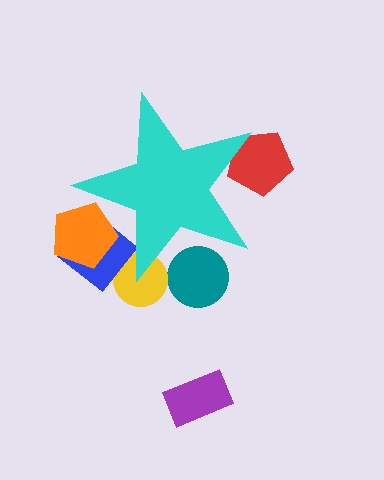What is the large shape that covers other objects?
A cyan star.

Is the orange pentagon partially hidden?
Yes, the orange pentagon is partially hidden behind the cyan star.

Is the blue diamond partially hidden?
Yes, the blue diamond is partially hidden behind the cyan star.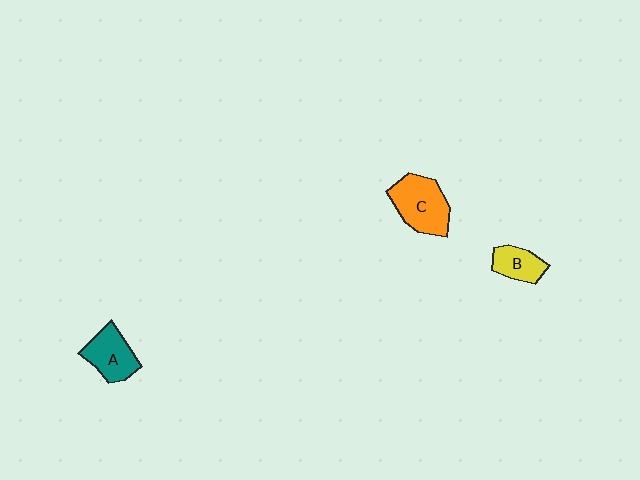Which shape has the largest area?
Shape C (orange).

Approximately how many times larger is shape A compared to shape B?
Approximately 1.4 times.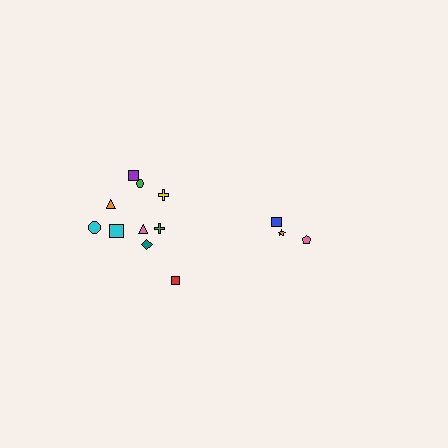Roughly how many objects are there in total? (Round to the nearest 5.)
Roughly 15 objects in total.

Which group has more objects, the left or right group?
The left group.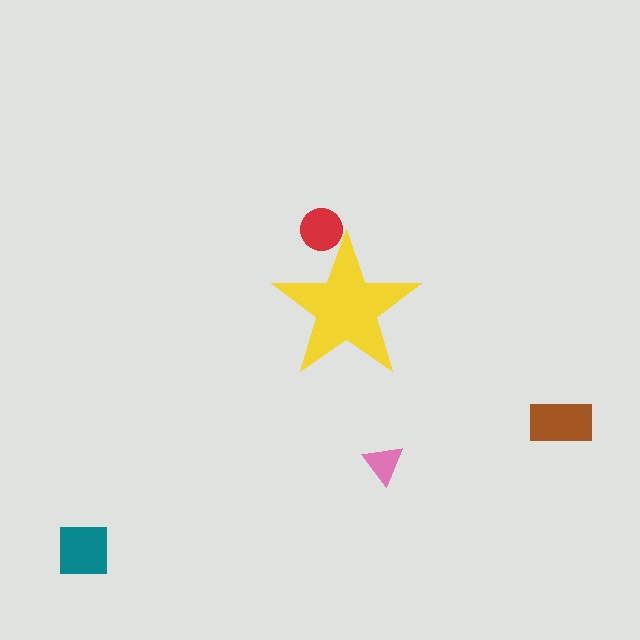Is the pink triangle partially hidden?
No, the pink triangle is fully visible.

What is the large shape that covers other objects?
A yellow star.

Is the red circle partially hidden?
Yes, the red circle is partially hidden behind the yellow star.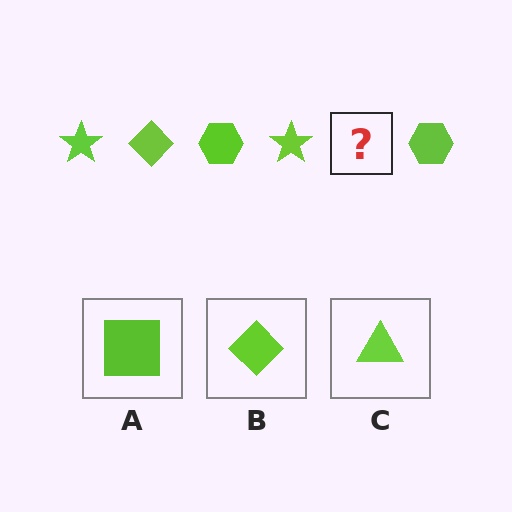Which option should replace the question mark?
Option B.